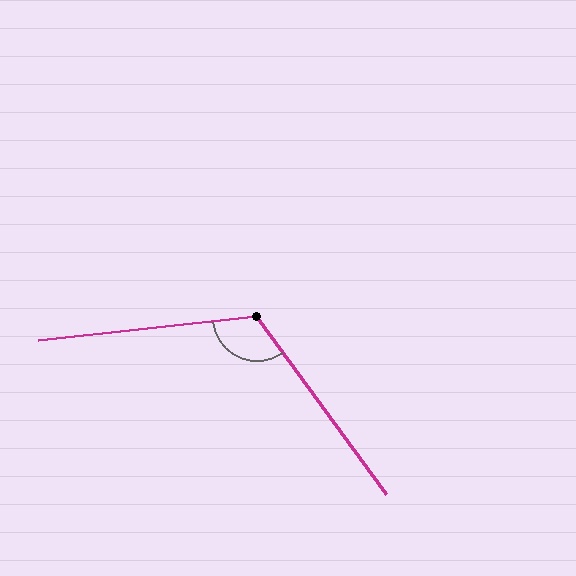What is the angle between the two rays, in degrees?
Approximately 120 degrees.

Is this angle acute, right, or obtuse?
It is obtuse.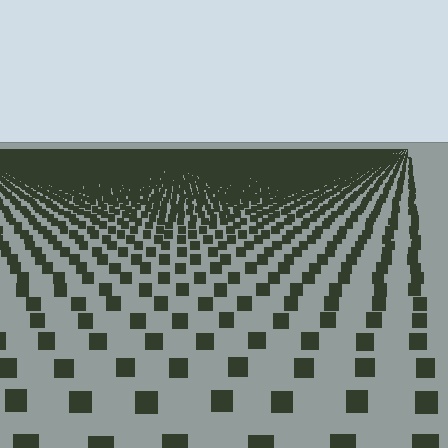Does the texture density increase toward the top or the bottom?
Density increases toward the top.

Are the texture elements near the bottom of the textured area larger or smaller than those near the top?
Larger. Near the bottom, elements are closer to the viewer and appear at a bigger on-screen size.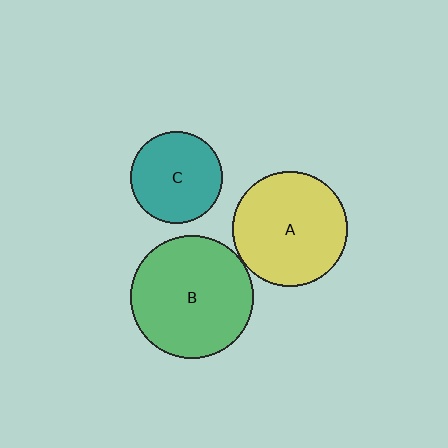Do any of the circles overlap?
No, none of the circles overlap.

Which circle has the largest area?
Circle B (green).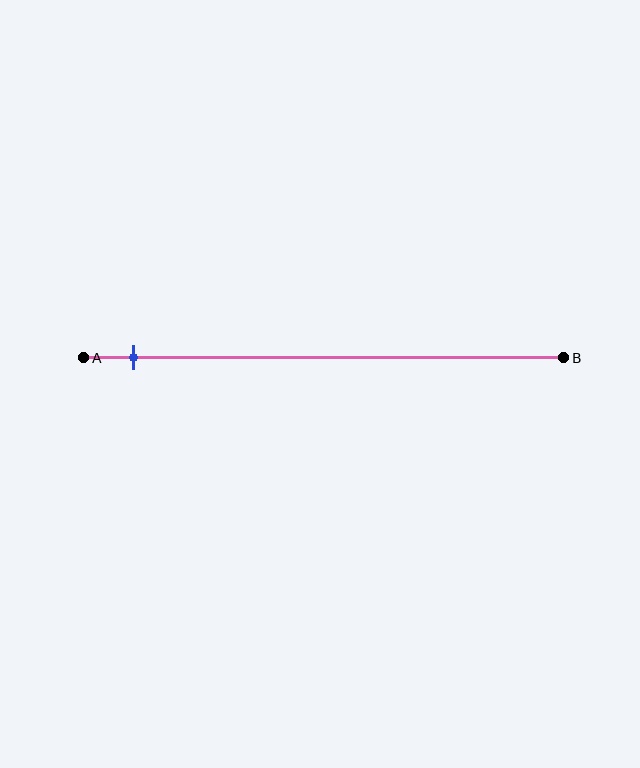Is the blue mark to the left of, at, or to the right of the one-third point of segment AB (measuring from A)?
The blue mark is to the left of the one-third point of segment AB.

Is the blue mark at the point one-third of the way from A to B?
No, the mark is at about 10% from A, not at the 33% one-third point.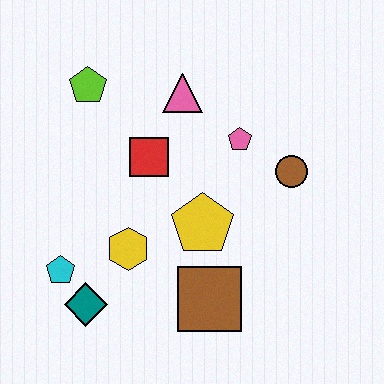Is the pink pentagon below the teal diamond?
No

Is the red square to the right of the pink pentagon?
No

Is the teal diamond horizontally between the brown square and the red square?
No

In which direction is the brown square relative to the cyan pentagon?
The brown square is to the right of the cyan pentagon.